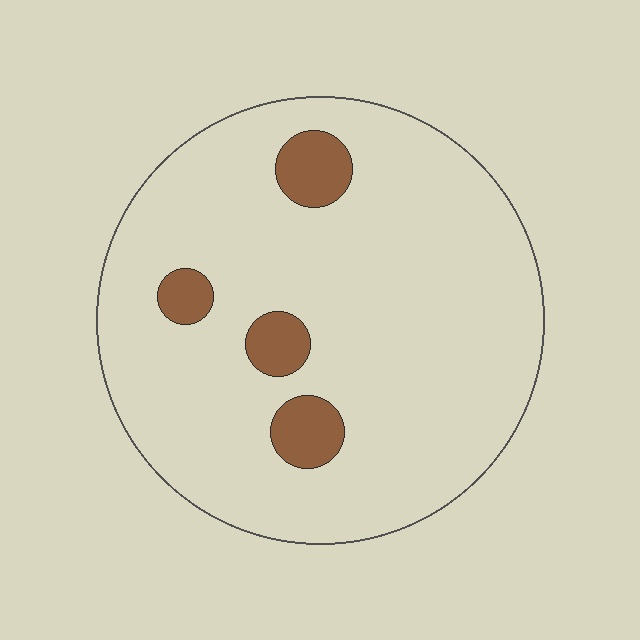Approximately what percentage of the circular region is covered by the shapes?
Approximately 10%.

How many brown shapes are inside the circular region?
4.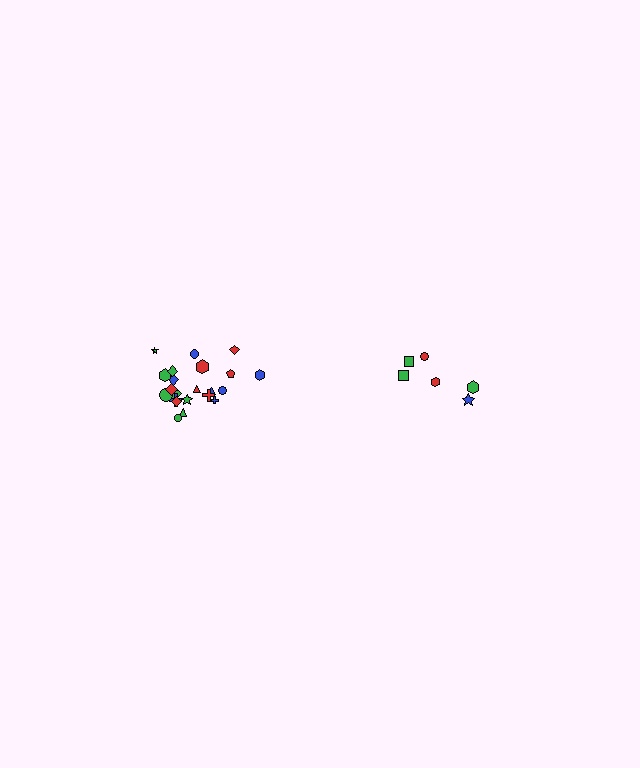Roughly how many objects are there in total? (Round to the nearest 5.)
Roughly 30 objects in total.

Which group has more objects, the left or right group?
The left group.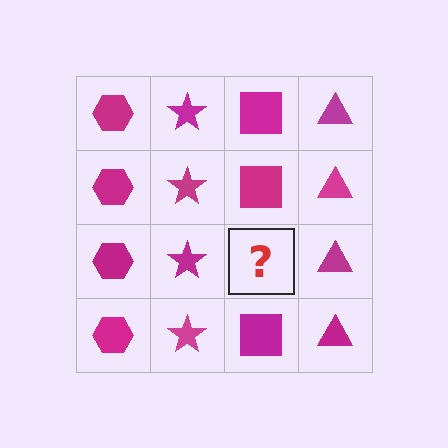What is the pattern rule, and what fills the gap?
The rule is that each column has a consistent shape. The gap should be filled with a magenta square.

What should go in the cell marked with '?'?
The missing cell should contain a magenta square.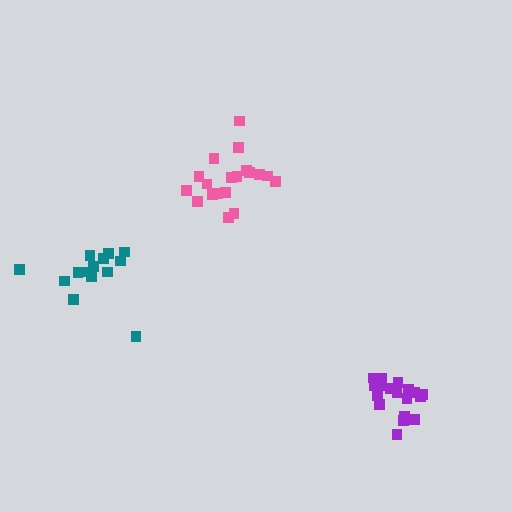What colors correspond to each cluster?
The clusters are colored: purple, pink, teal.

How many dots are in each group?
Group 1: 18 dots, Group 2: 19 dots, Group 3: 14 dots (51 total).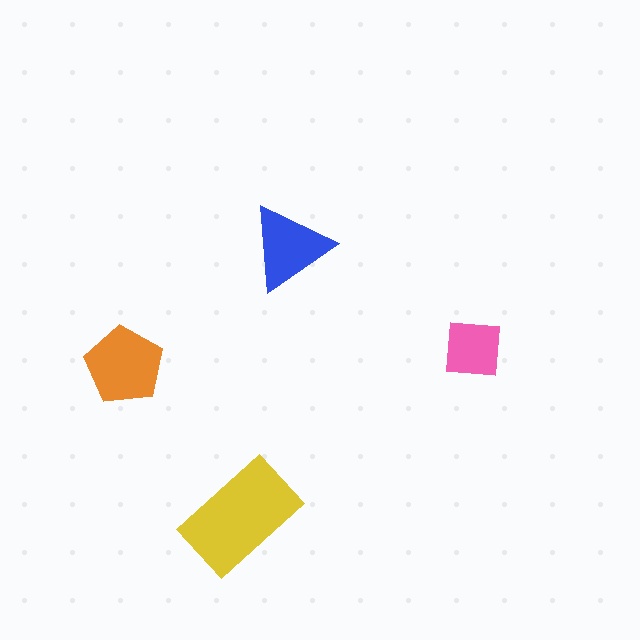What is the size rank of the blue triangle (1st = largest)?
3rd.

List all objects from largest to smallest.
The yellow rectangle, the orange pentagon, the blue triangle, the pink square.